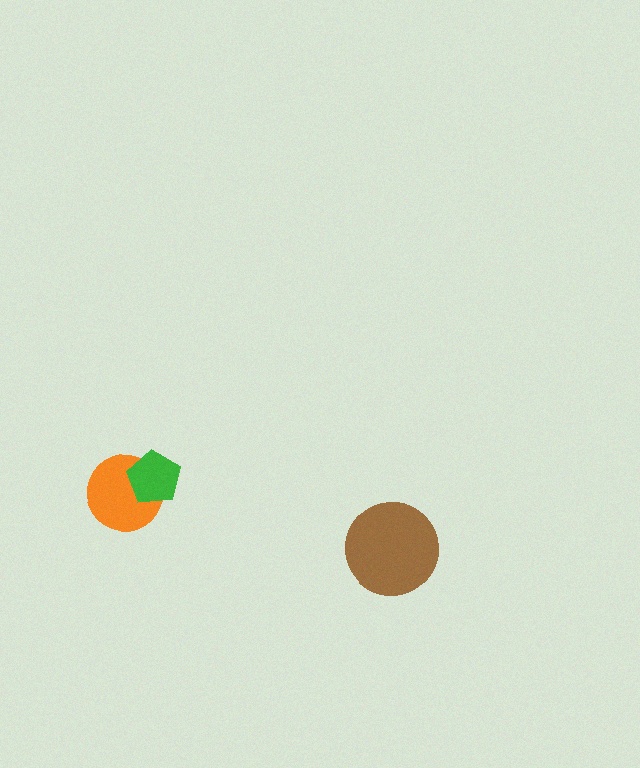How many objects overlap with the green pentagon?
1 object overlaps with the green pentagon.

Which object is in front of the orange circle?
The green pentagon is in front of the orange circle.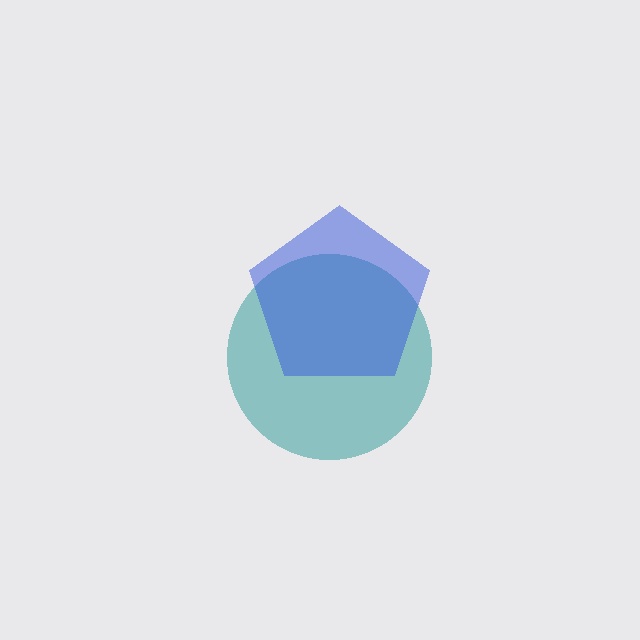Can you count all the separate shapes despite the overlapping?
Yes, there are 2 separate shapes.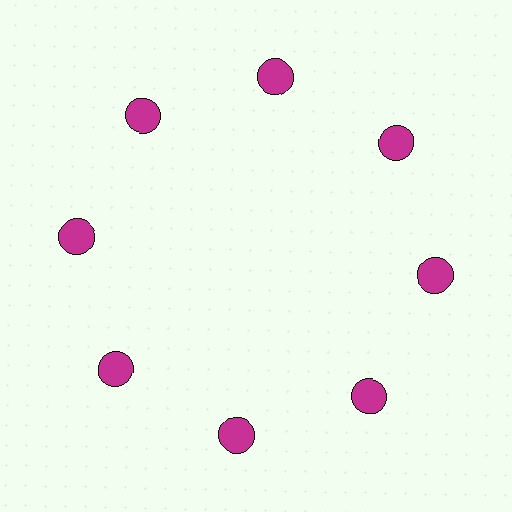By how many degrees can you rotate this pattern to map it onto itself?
The pattern maps onto itself every 45 degrees of rotation.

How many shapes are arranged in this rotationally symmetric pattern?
There are 8 shapes, arranged in 8 groups of 1.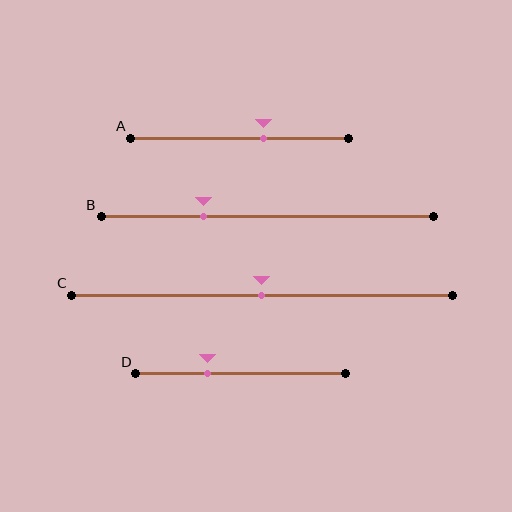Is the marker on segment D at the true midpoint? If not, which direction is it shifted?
No, the marker on segment D is shifted to the left by about 16% of the segment length.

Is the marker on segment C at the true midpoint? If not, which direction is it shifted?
Yes, the marker on segment C is at the true midpoint.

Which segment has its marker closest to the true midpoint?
Segment C has its marker closest to the true midpoint.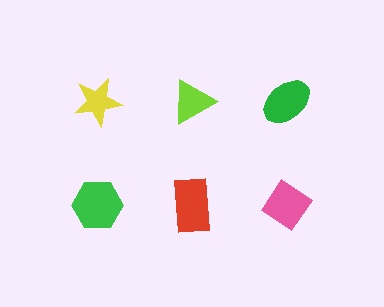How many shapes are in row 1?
3 shapes.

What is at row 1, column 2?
A lime triangle.